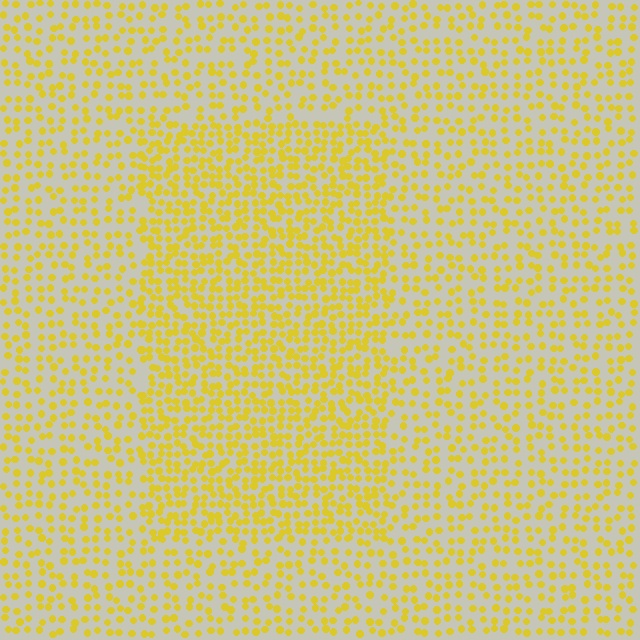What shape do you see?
I see a rectangle.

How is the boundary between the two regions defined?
The boundary is defined by a change in element density (approximately 1.7x ratio). All elements are the same color, size, and shape.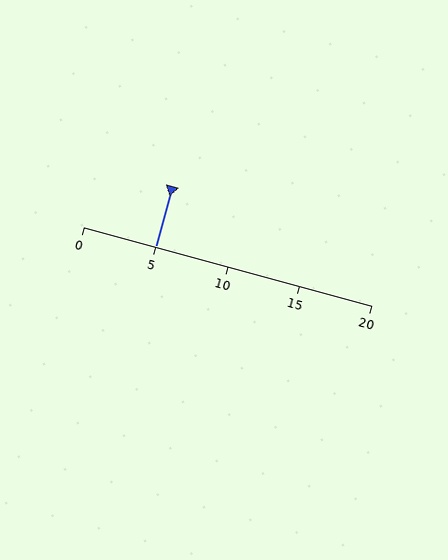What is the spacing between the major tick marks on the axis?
The major ticks are spaced 5 apart.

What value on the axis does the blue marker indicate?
The marker indicates approximately 5.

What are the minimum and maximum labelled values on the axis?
The axis runs from 0 to 20.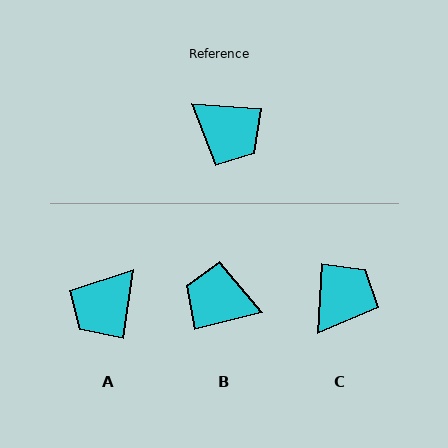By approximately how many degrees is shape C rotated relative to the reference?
Approximately 92 degrees counter-clockwise.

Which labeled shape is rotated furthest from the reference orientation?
B, about 161 degrees away.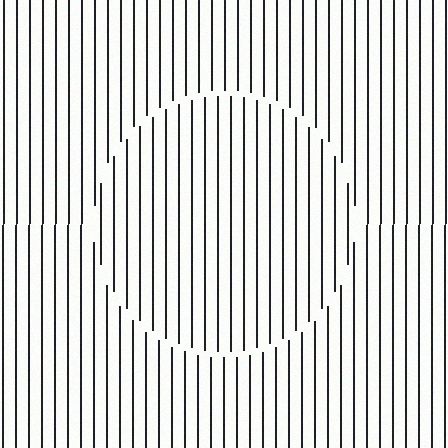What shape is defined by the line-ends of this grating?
An illusory circle. The interior of the shape contains the same grating, shifted by half a period — the contour is defined by the phase discontinuity where line-ends from the inner and outer gratings abut.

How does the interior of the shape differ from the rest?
The interior of the shape contains the same grating, shifted by half a period — the contour is defined by the phase discontinuity where line-ends from the inner and outer gratings abut.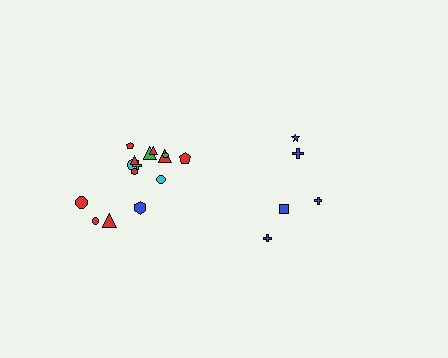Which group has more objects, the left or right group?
The left group.